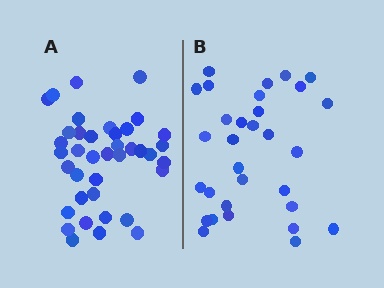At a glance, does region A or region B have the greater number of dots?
Region A (the left region) has more dots.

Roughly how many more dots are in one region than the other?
Region A has roughly 8 or so more dots than region B.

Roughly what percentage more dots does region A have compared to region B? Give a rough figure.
About 25% more.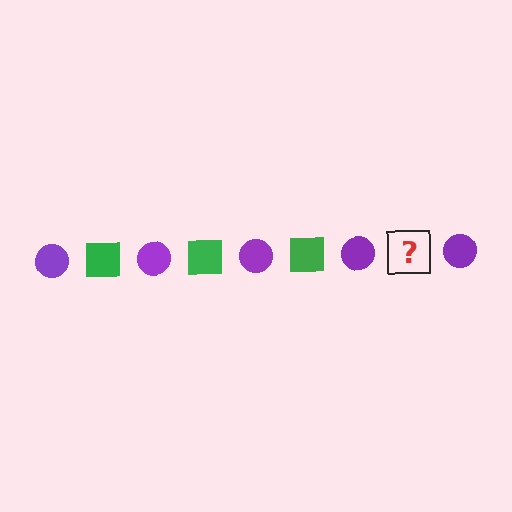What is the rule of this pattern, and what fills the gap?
The rule is that the pattern alternates between purple circle and green square. The gap should be filled with a green square.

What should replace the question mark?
The question mark should be replaced with a green square.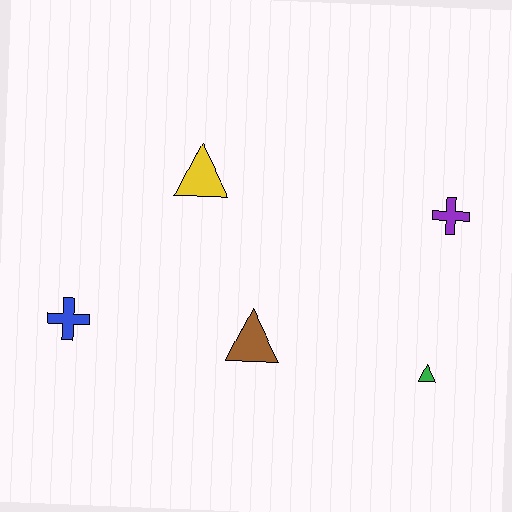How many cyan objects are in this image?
There are no cyan objects.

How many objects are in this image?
There are 5 objects.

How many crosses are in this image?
There are 2 crosses.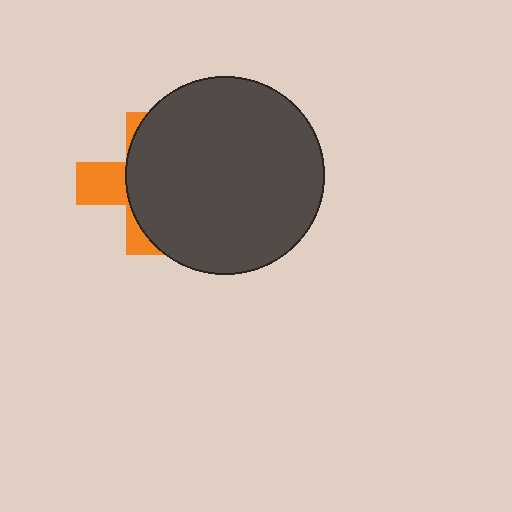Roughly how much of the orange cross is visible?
A small part of it is visible (roughly 33%).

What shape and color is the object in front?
The object in front is a dark gray circle.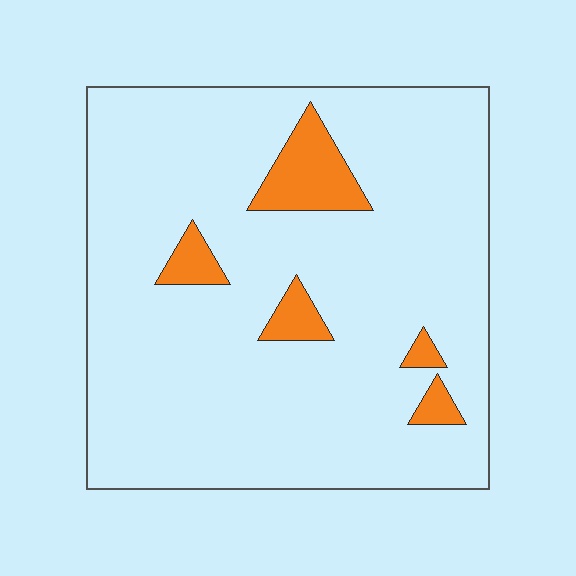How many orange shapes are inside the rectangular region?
5.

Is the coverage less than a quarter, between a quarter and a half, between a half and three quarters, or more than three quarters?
Less than a quarter.